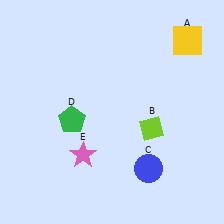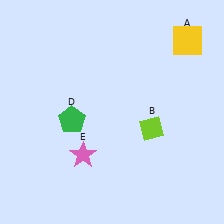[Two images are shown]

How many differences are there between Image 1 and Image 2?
There is 1 difference between the two images.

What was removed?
The blue circle (C) was removed in Image 2.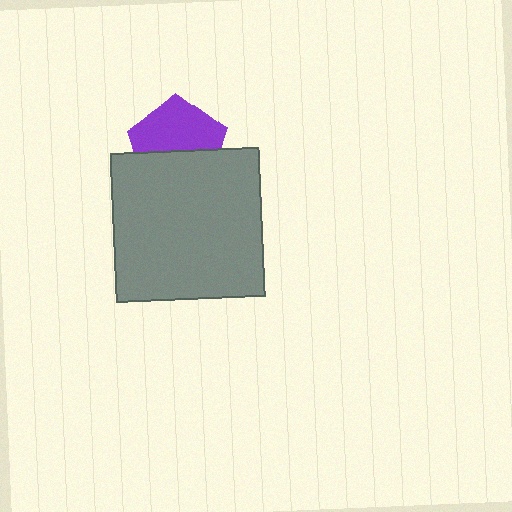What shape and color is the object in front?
The object in front is a gray square.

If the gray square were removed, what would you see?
You would see the complete purple pentagon.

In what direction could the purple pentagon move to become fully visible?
The purple pentagon could move up. That would shift it out from behind the gray square entirely.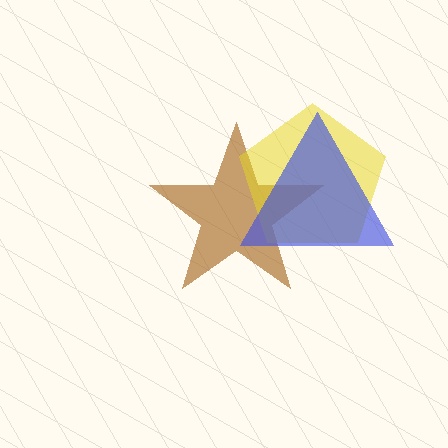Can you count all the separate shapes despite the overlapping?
Yes, there are 3 separate shapes.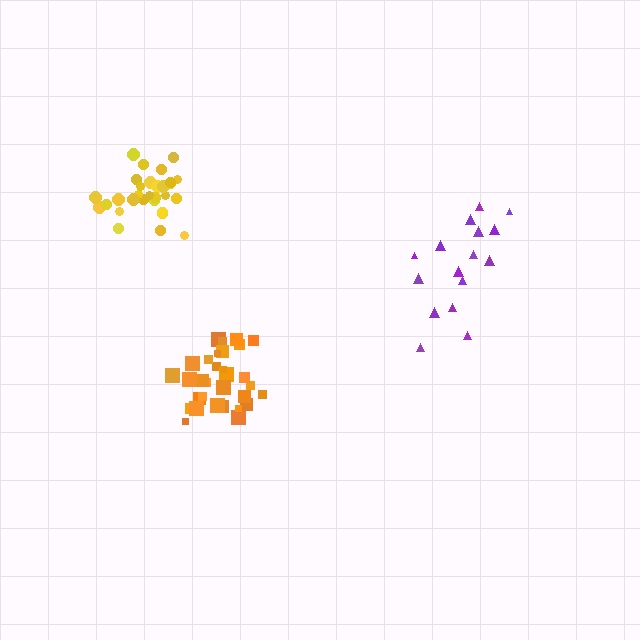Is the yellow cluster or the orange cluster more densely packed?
Yellow.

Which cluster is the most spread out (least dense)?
Purple.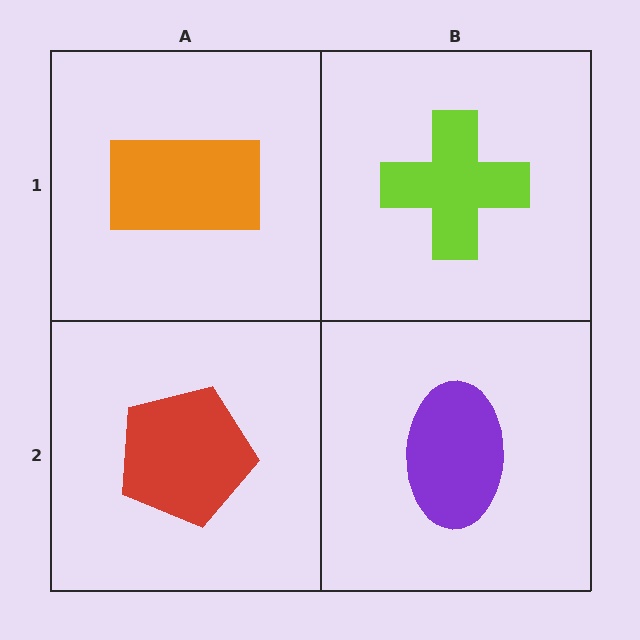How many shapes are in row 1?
2 shapes.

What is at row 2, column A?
A red pentagon.